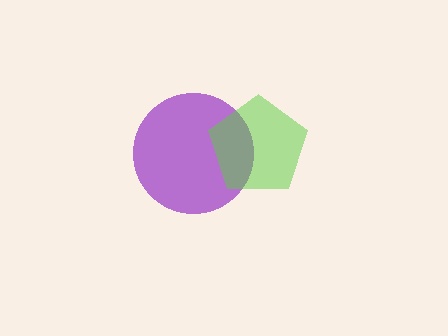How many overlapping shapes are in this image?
There are 2 overlapping shapes in the image.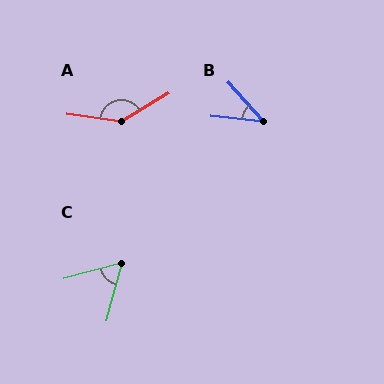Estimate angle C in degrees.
Approximately 59 degrees.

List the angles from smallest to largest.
B (42°), C (59°), A (140°).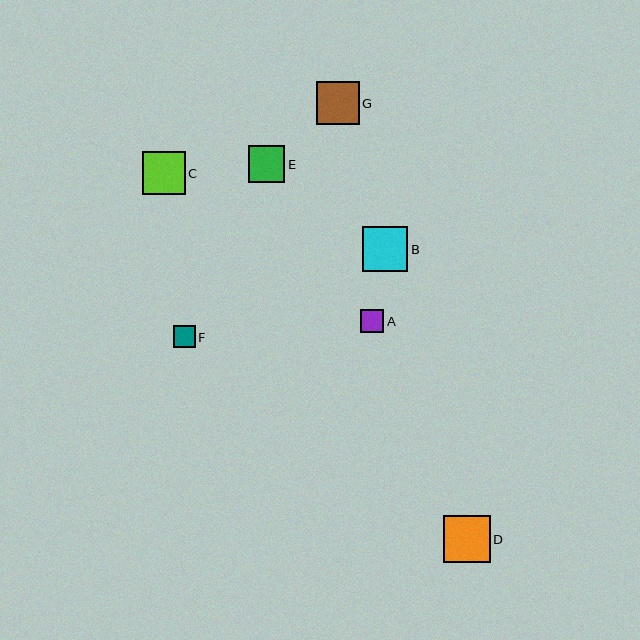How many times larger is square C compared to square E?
Square C is approximately 1.2 times the size of square E.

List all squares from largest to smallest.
From largest to smallest: D, B, G, C, E, A, F.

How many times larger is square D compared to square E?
Square D is approximately 1.3 times the size of square E.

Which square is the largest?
Square D is the largest with a size of approximately 47 pixels.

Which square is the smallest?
Square F is the smallest with a size of approximately 22 pixels.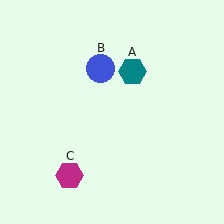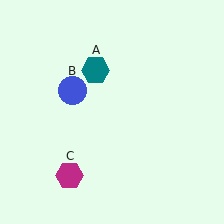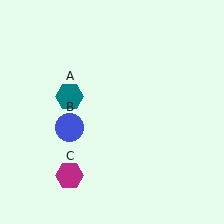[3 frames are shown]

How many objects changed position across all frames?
2 objects changed position: teal hexagon (object A), blue circle (object B).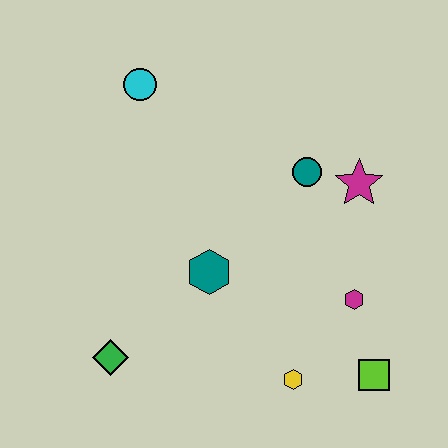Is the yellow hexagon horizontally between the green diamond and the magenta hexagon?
Yes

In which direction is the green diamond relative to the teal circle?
The green diamond is to the left of the teal circle.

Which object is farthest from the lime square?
The cyan circle is farthest from the lime square.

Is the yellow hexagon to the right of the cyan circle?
Yes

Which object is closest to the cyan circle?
The teal circle is closest to the cyan circle.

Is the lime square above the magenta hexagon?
No